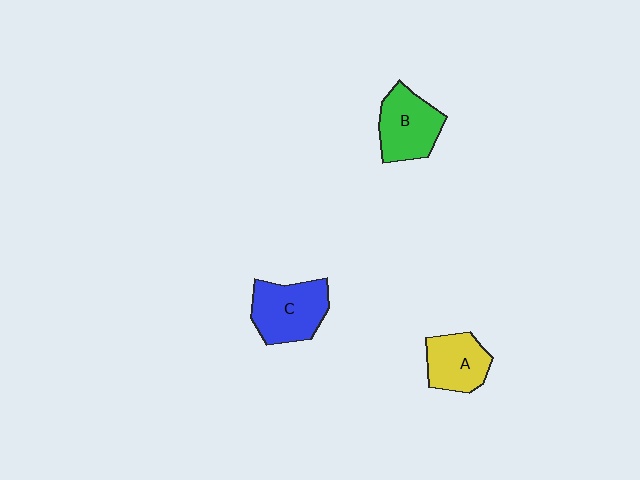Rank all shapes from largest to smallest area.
From largest to smallest: C (blue), B (green), A (yellow).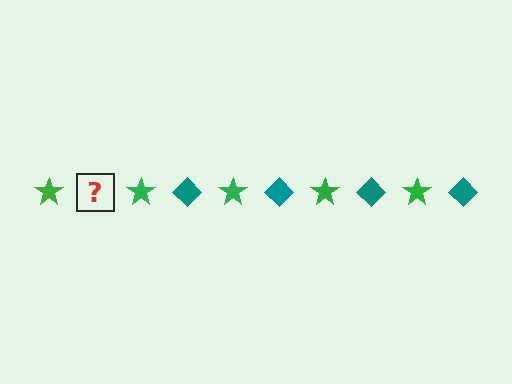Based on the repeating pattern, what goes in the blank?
The blank should be a teal diamond.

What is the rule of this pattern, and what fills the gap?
The rule is that the pattern alternates between green star and teal diamond. The gap should be filled with a teal diamond.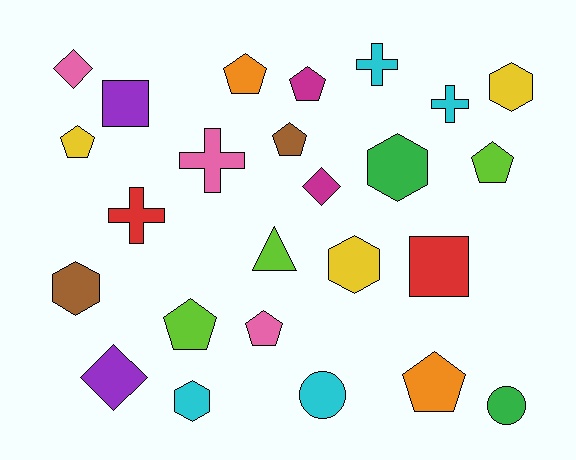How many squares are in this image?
There are 2 squares.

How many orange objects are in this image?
There are 2 orange objects.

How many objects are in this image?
There are 25 objects.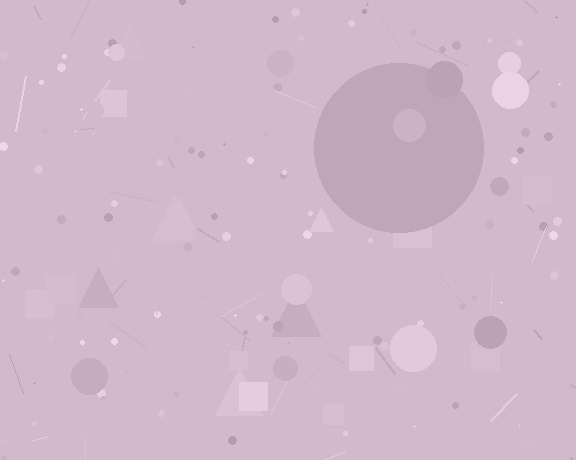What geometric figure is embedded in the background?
A circle is embedded in the background.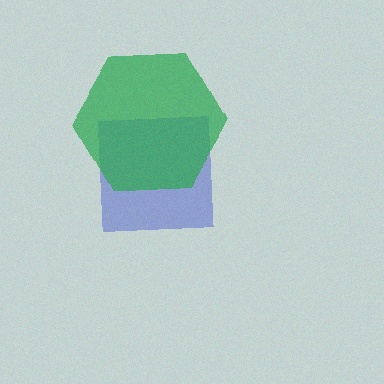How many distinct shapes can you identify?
There are 2 distinct shapes: a blue square, a green hexagon.